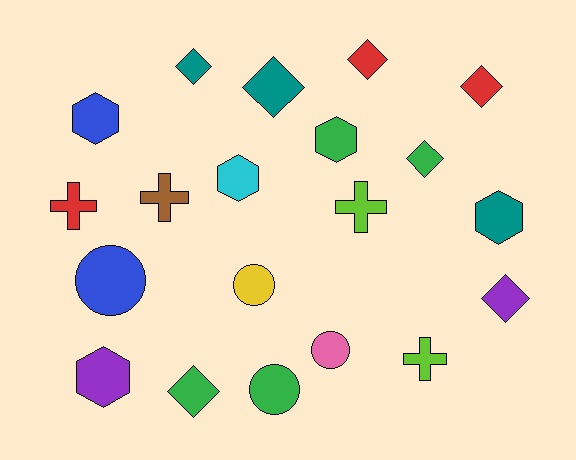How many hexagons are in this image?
There are 5 hexagons.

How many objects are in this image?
There are 20 objects.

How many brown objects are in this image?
There is 1 brown object.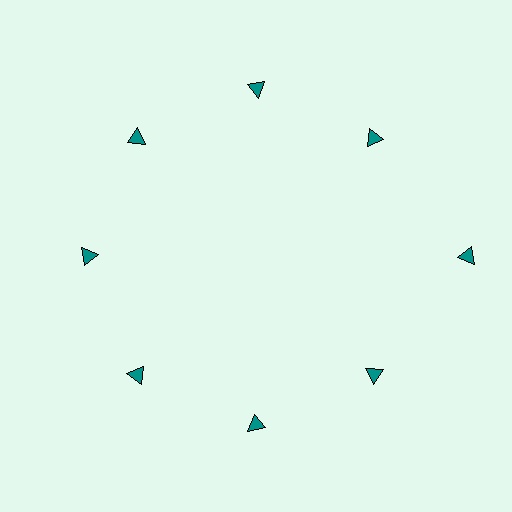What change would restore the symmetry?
The symmetry would be restored by moving it inward, back onto the ring so that all 8 triangles sit at equal angles and equal distance from the center.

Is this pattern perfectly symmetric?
No. The 8 teal triangles are arranged in a ring, but one element near the 3 o'clock position is pushed outward from the center, breaking the 8-fold rotational symmetry.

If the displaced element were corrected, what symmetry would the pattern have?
It would have 8-fold rotational symmetry — the pattern would map onto itself every 45 degrees.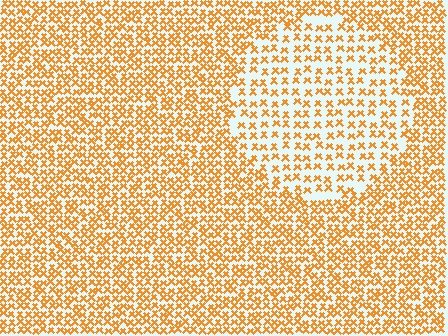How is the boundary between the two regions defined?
The boundary is defined by a change in element density (approximately 1.8x ratio). All elements are the same color, size, and shape.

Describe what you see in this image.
The image contains small orange elements arranged at two different densities. A circle-shaped region is visible where the elements are less densely packed than the surrounding area.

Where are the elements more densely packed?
The elements are more densely packed outside the circle boundary.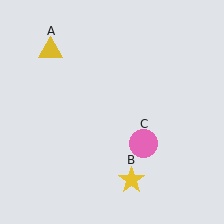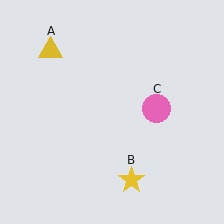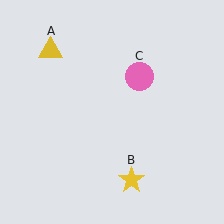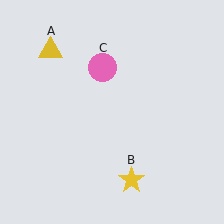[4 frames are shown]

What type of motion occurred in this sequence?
The pink circle (object C) rotated counterclockwise around the center of the scene.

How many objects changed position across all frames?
1 object changed position: pink circle (object C).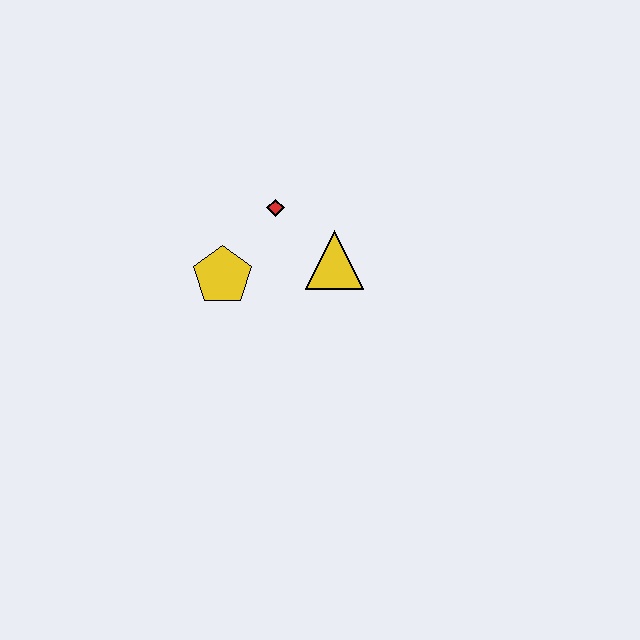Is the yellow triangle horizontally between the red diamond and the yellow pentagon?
No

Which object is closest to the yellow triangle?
The red diamond is closest to the yellow triangle.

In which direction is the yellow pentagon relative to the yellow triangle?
The yellow pentagon is to the left of the yellow triangle.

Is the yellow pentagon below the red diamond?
Yes